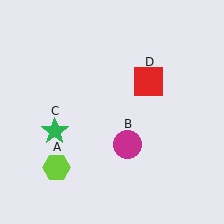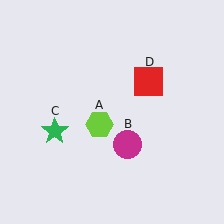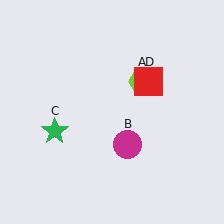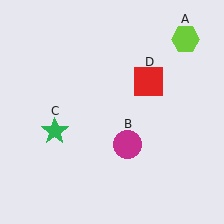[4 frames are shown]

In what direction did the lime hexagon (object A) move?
The lime hexagon (object A) moved up and to the right.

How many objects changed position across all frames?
1 object changed position: lime hexagon (object A).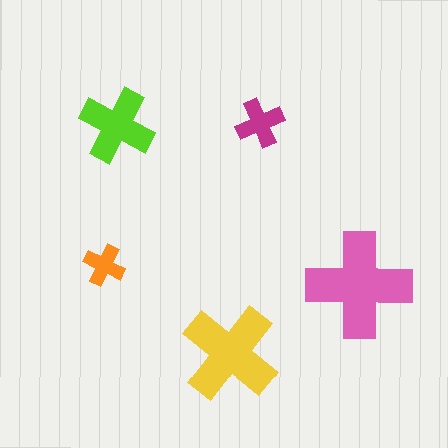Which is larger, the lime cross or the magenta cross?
The lime one.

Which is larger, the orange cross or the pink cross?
The pink one.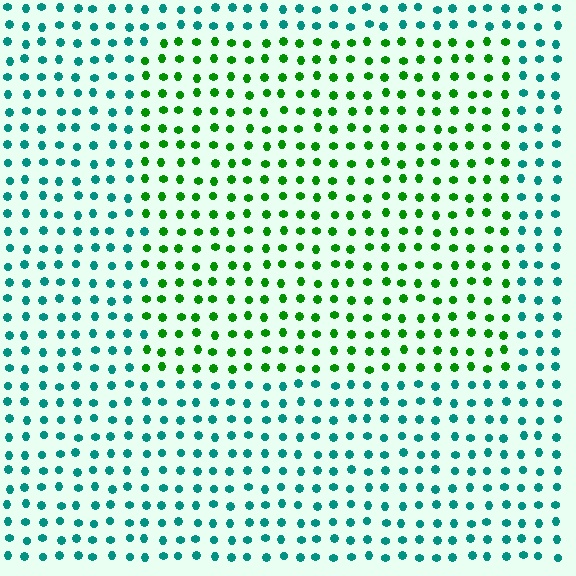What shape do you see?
I see a rectangle.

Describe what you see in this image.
The image is filled with small teal elements in a uniform arrangement. A rectangle-shaped region is visible where the elements are tinted to a slightly different hue, forming a subtle color boundary.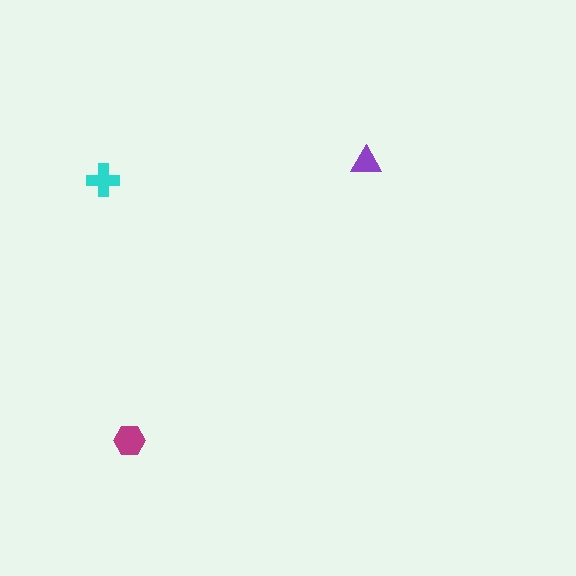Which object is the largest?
The magenta hexagon.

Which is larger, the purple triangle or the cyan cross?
The cyan cross.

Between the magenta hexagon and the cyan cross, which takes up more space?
The magenta hexagon.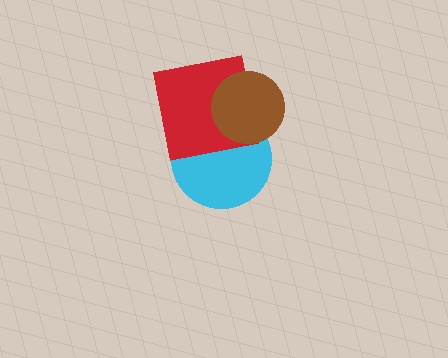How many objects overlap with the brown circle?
2 objects overlap with the brown circle.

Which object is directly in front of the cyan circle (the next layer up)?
The red square is directly in front of the cyan circle.